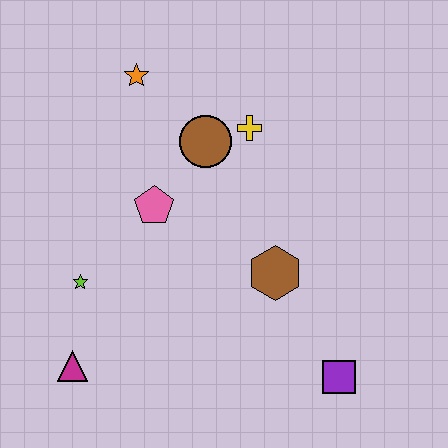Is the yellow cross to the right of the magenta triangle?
Yes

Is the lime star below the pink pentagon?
Yes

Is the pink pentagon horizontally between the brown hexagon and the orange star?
Yes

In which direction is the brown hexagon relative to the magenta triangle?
The brown hexagon is to the right of the magenta triangle.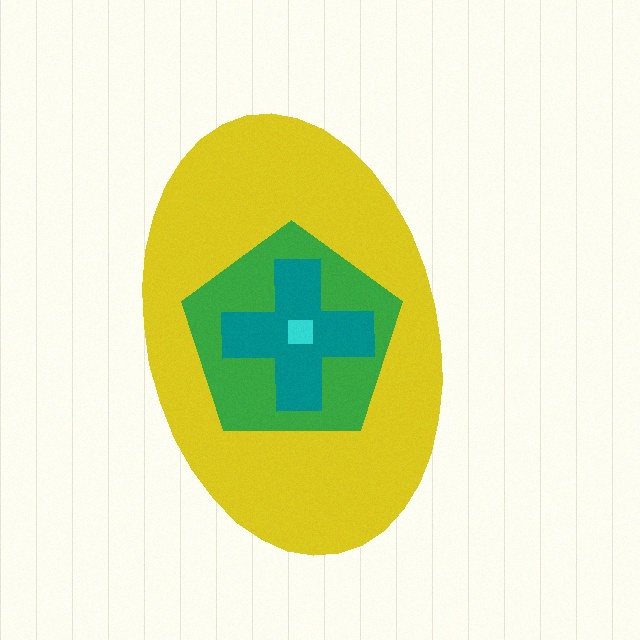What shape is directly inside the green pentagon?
The teal cross.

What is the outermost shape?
The yellow ellipse.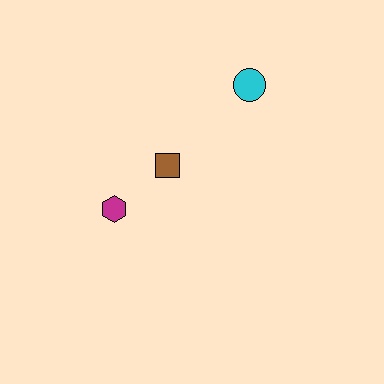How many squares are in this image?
There is 1 square.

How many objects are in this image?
There are 3 objects.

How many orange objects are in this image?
There are no orange objects.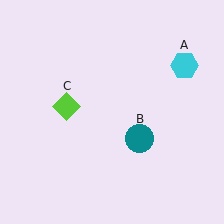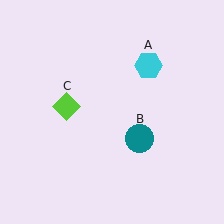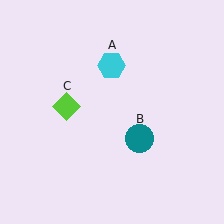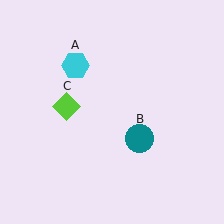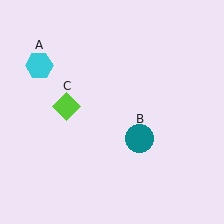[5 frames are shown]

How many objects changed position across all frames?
1 object changed position: cyan hexagon (object A).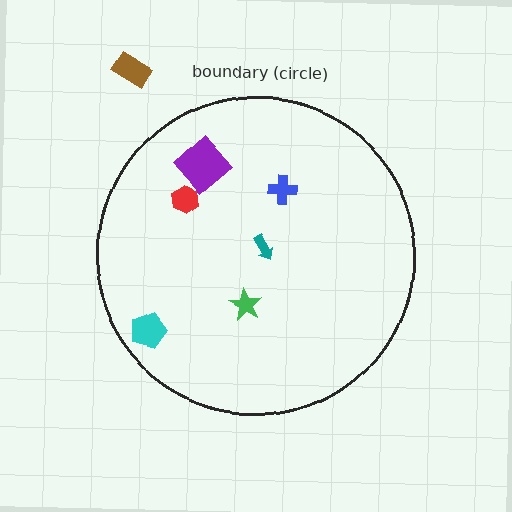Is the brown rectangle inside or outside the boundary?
Outside.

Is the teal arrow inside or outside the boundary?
Inside.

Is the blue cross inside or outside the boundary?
Inside.